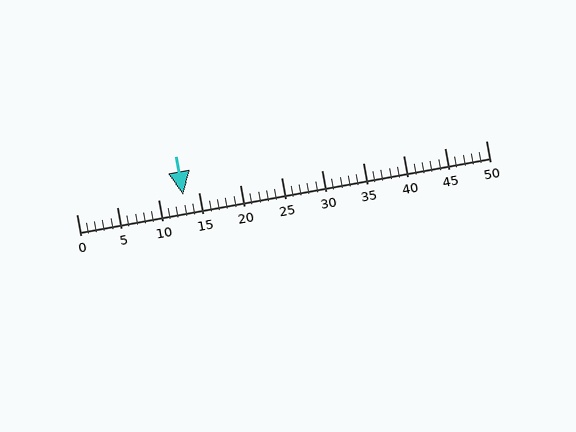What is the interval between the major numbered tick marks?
The major tick marks are spaced 5 units apart.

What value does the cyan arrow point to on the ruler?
The cyan arrow points to approximately 13.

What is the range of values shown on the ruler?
The ruler shows values from 0 to 50.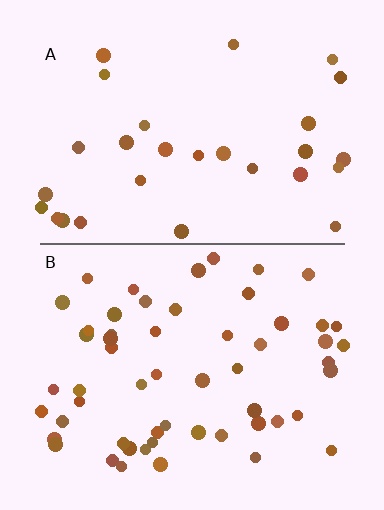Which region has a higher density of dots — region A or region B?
B (the bottom).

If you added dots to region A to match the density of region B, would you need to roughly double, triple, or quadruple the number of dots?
Approximately double.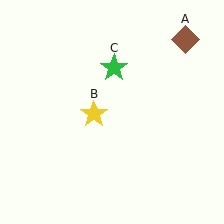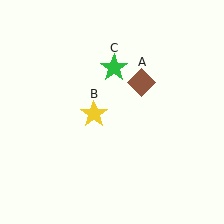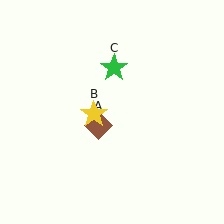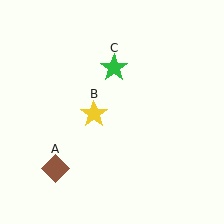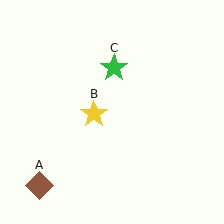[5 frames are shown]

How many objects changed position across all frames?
1 object changed position: brown diamond (object A).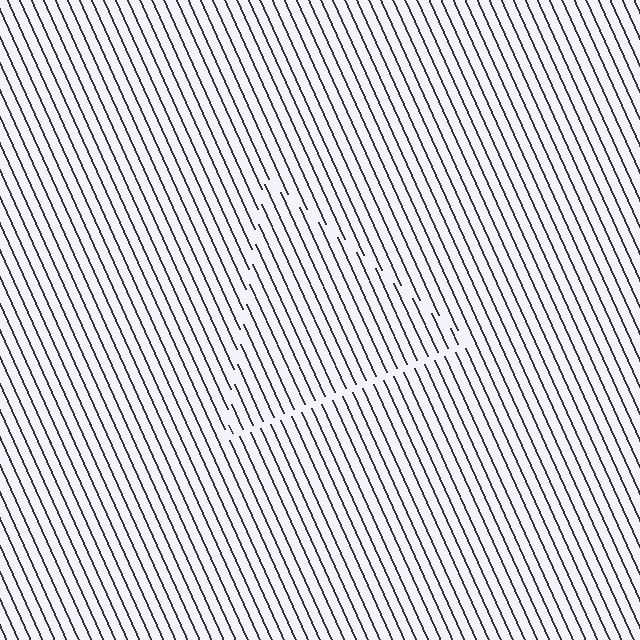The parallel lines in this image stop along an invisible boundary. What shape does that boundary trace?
An illusory triangle. The interior of the shape contains the same grating, shifted by half a period — the contour is defined by the phase discontinuity where line-ends from the inner and outer gratings abut.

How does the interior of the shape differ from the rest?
The interior of the shape contains the same grating, shifted by half a period — the contour is defined by the phase discontinuity where line-ends from the inner and outer gratings abut.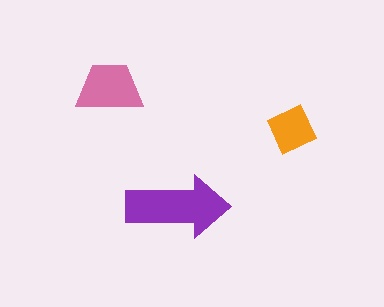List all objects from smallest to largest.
The orange diamond, the pink trapezoid, the purple arrow.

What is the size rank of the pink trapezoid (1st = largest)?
2nd.